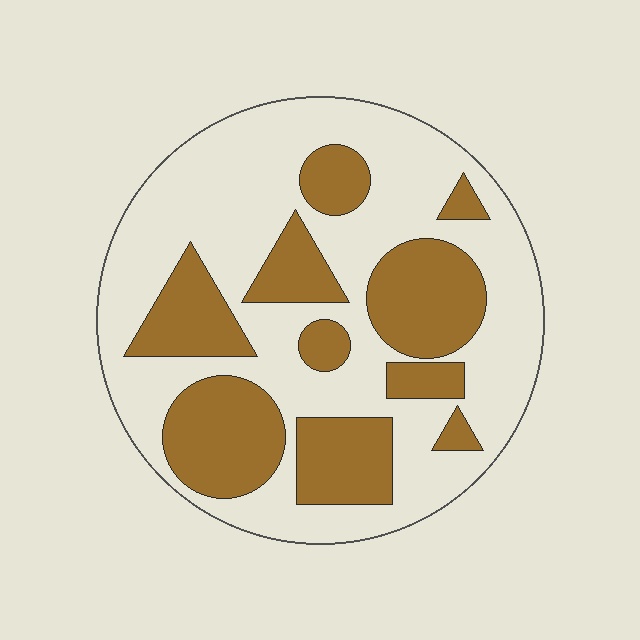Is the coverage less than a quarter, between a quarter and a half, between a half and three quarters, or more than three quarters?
Between a quarter and a half.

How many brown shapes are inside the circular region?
10.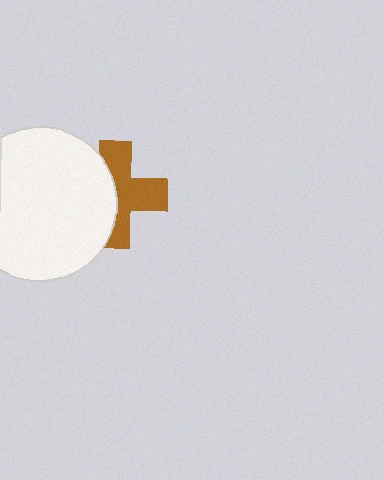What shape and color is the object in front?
The object in front is a white circle.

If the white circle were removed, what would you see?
You would see the complete brown cross.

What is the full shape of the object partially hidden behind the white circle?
The partially hidden object is a brown cross.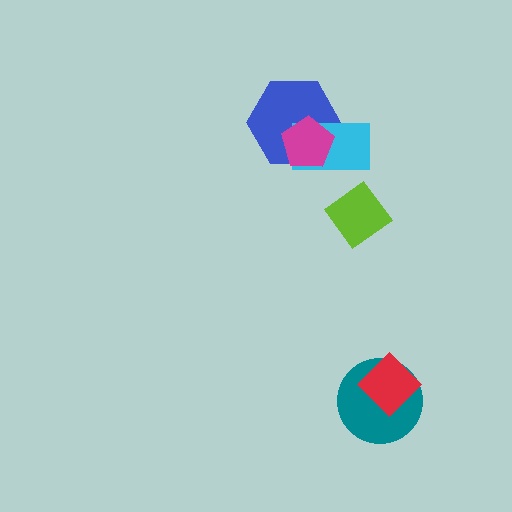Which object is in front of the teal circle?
The red diamond is in front of the teal circle.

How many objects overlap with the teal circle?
1 object overlaps with the teal circle.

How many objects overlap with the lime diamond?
0 objects overlap with the lime diamond.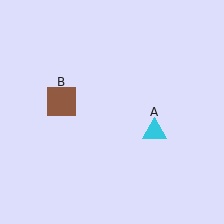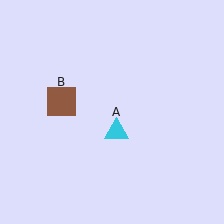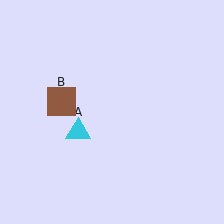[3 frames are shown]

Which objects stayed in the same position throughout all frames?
Brown square (object B) remained stationary.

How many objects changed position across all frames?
1 object changed position: cyan triangle (object A).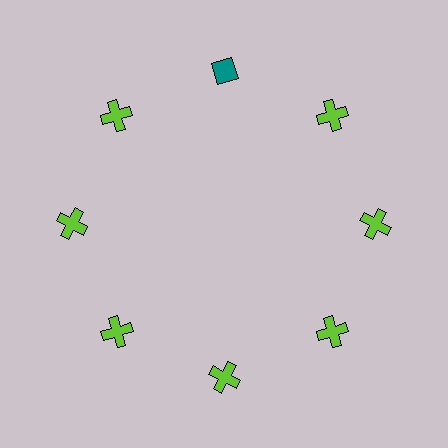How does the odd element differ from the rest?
It differs in both color (teal instead of lime) and shape (diamond instead of cross).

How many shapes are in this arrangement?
There are 8 shapes arranged in a ring pattern.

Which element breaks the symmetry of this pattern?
The teal diamond at roughly the 12 o'clock position breaks the symmetry. All other shapes are lime crosses.